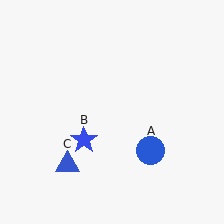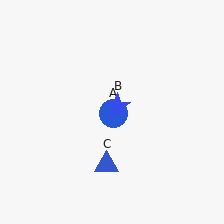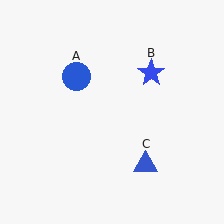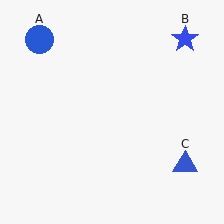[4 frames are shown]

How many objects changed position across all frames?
3 objects changed position: blue circle (object A), blue star (object B), blue triangle (object C).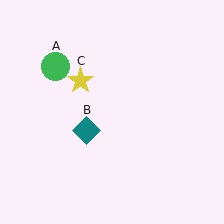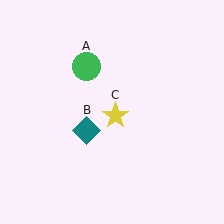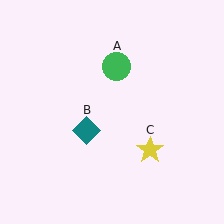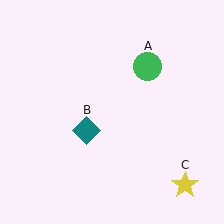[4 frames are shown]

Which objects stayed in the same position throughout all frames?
Teal diamond (object B) remained stationary.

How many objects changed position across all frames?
2 objects changed position: green circle (object A), yellow star (object C).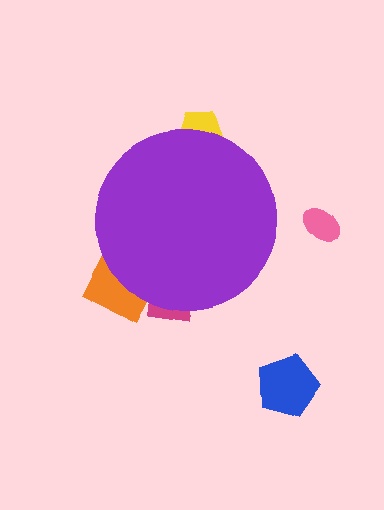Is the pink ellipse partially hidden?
No, the pink ellipse is fully visible.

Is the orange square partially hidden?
Yes, the orange square is partially hidden behind the purple circle.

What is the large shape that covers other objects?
A purple circle.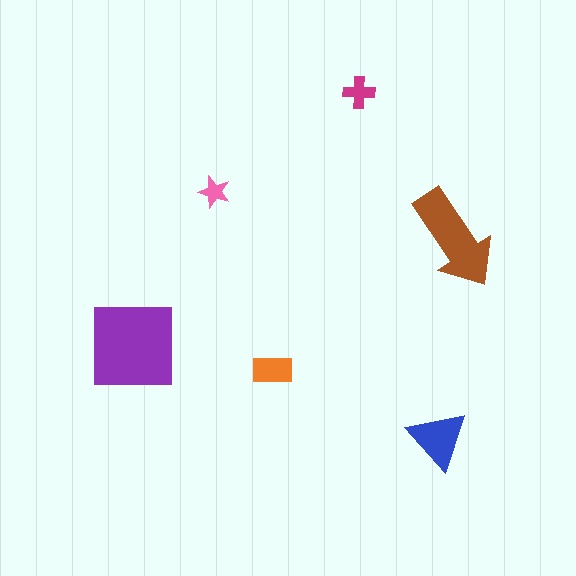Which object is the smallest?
The pink star.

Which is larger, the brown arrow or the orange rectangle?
The brown arrow.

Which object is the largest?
The purple square.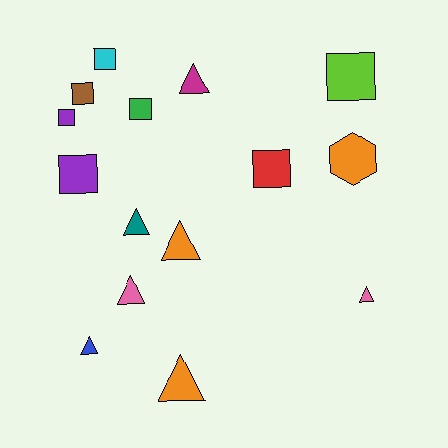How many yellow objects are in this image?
There are no yellow objects.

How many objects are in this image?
There are 15 objects.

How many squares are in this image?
There are 7 squares.